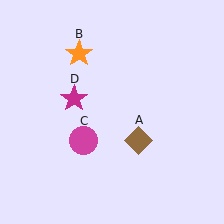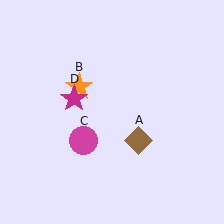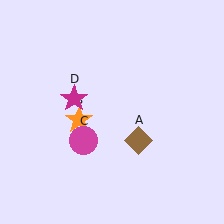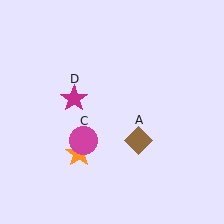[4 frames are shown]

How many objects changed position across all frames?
1 object changed position: orange star (object B).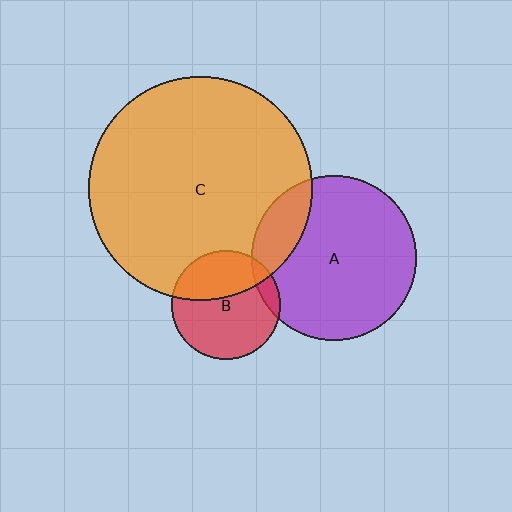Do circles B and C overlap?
Yes.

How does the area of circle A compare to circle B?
Approximately 2.3 times.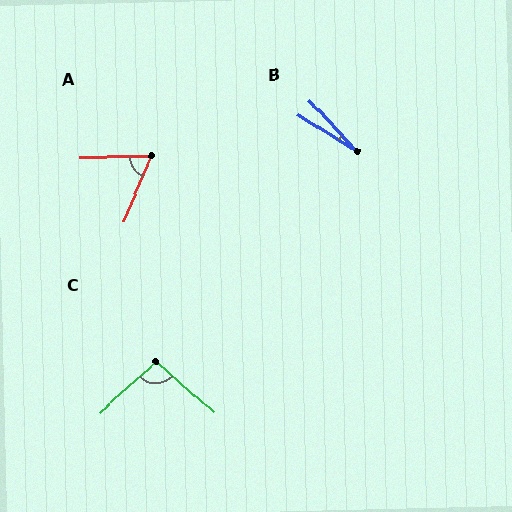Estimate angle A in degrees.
Approximately 66 degrees.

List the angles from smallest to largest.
B (15°), A (66°), C (96°).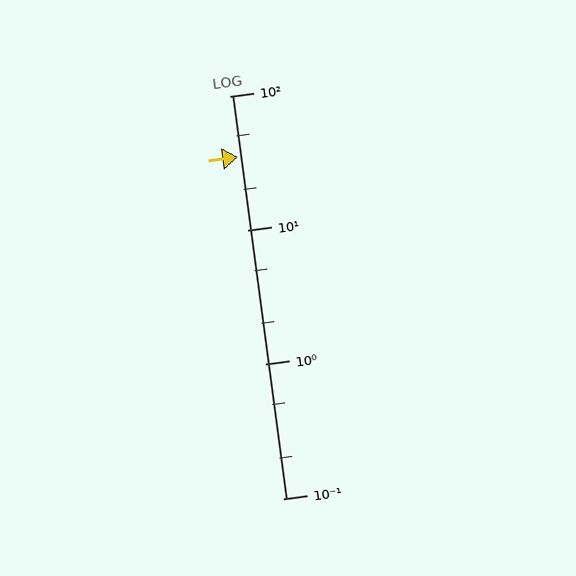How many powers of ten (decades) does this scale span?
The scale spans 3 decades, from 0.1 to 100.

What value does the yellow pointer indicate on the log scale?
The pointer indicates approximately 35.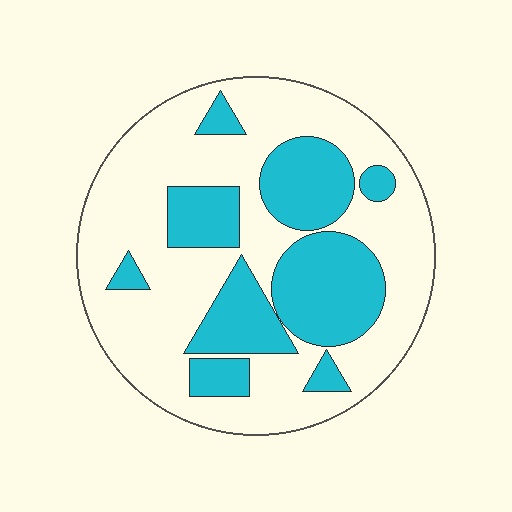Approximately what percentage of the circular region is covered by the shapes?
Approximately 35%.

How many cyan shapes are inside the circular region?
9.